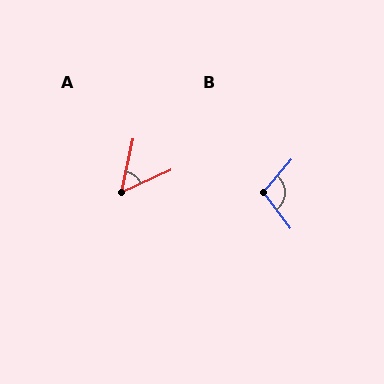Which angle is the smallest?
A, at approximately 53 degrees.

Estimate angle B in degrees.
Approximately 102 degrees.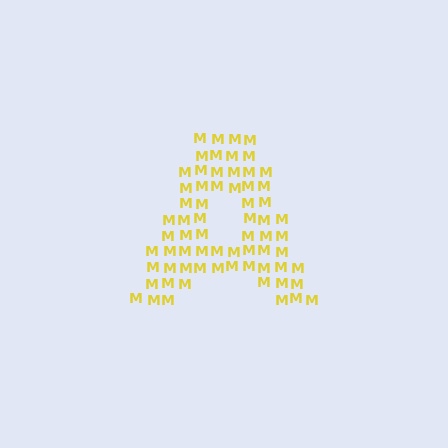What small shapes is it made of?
It is made of small letter M's.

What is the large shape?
The large shape is the letter A.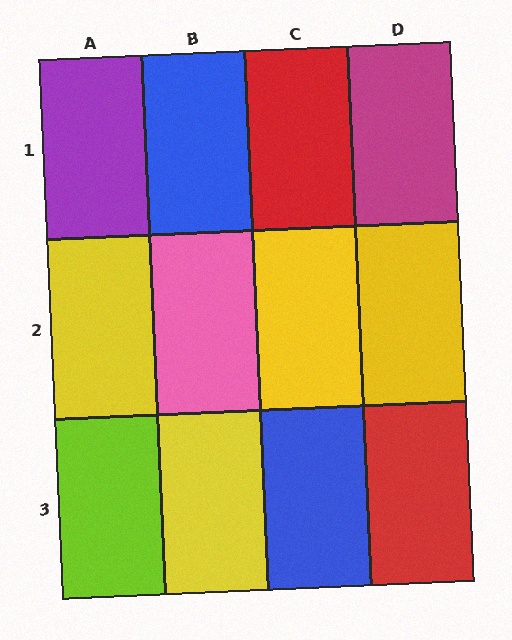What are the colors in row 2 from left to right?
Yellow, pink, yellow, yellow.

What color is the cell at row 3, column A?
Lime.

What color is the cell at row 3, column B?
Yellow.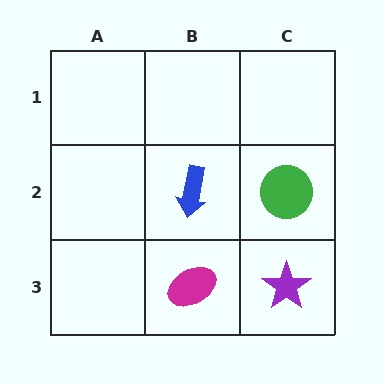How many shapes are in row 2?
2 shapes.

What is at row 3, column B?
A magenta ellipse.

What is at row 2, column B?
A blue arrow.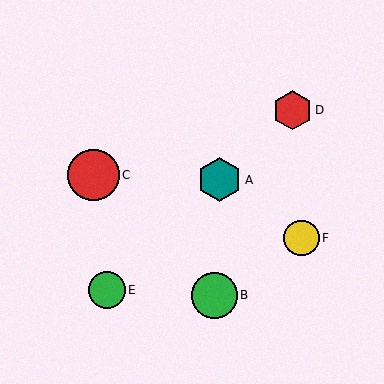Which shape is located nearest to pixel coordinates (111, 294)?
The green circle (labeled E) at (107, 290) is nearest to that location.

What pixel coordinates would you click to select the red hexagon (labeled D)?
Click at (293, 111) to select the red hexagon D.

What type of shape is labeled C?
Shape C is a red circle.